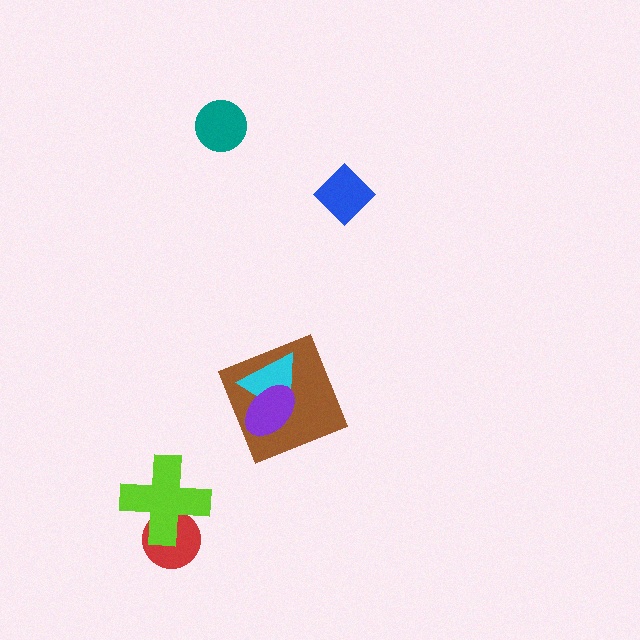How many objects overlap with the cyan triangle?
2 objects overlap with the cyan triangle.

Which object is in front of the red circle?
The lime cross is in front of the red circle.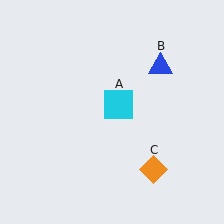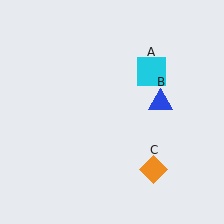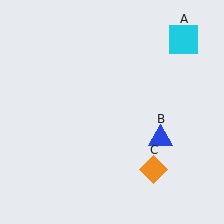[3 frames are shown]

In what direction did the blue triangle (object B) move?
The blue triangle (object B) moved down.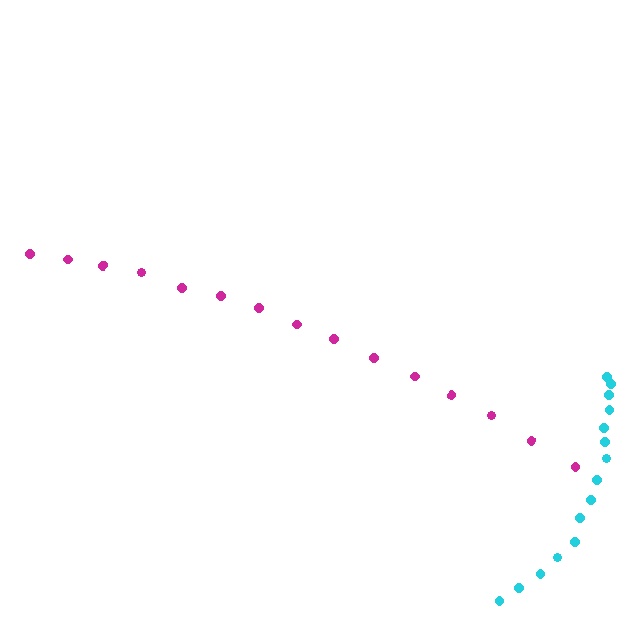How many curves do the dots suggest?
There are 2 distinct paths.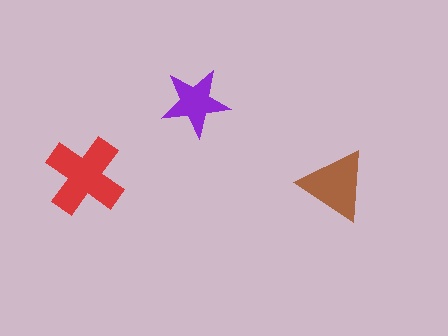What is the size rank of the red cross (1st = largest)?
1st.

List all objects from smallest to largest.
The purple star, the brown triangle, the red cross.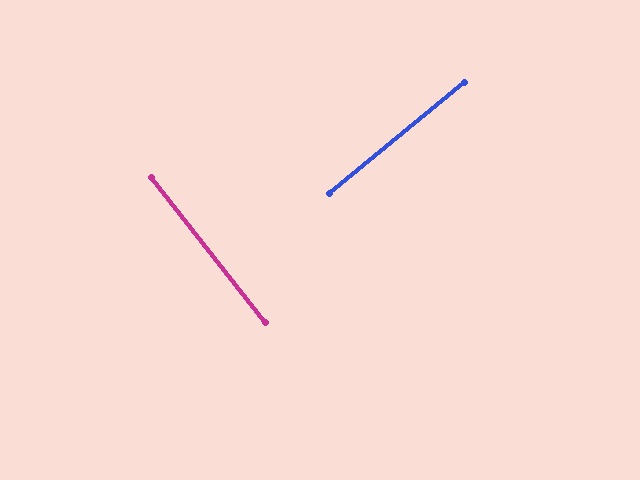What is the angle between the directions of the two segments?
Approximately 89 degrees.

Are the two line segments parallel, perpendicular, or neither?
Perpendicular — they meet at approximately 89°.